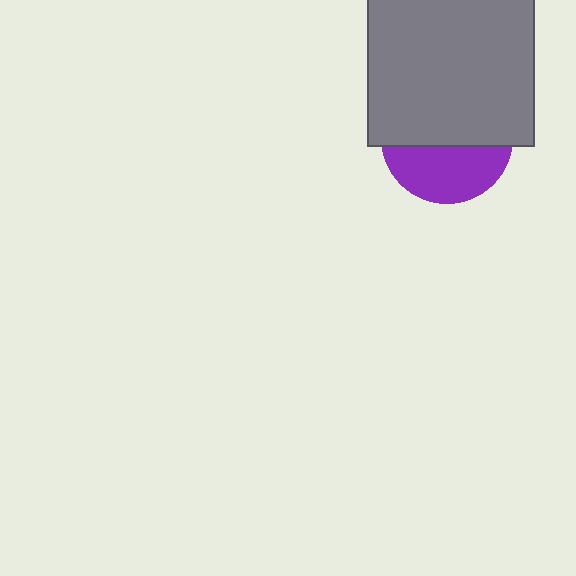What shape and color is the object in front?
The object in front is a gray square.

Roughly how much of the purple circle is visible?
A small part of it is visible (roughly 41%).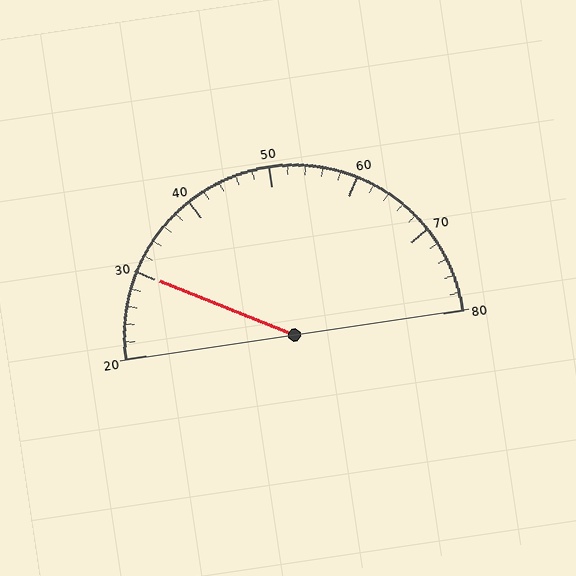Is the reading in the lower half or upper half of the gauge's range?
The reading is in the lower half of the range (20 to 80).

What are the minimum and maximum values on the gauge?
The gauge ranges from 20 to 80.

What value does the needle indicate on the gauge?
The needle indicates approximately 30.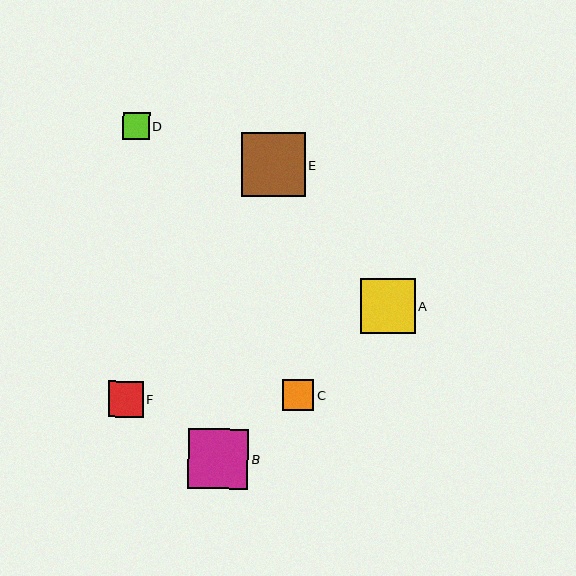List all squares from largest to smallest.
From largest to smallest: E, B, A, F, C, D.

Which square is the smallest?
Square D is the smallest with a size of approximately 26 pixels.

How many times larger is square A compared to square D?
Square A is approximately 2.1 times the size of square D.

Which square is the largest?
Square E is the largest with a size of approximately 64 pixels.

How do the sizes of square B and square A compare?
Square B and square A are approximately the same size.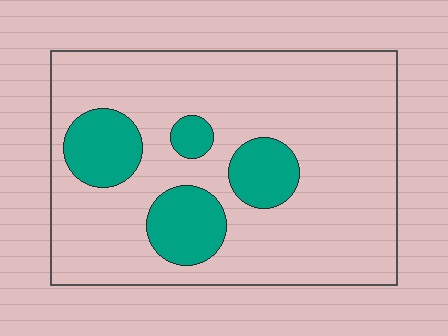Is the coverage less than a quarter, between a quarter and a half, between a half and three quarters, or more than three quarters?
Less than a quarter.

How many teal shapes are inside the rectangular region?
4.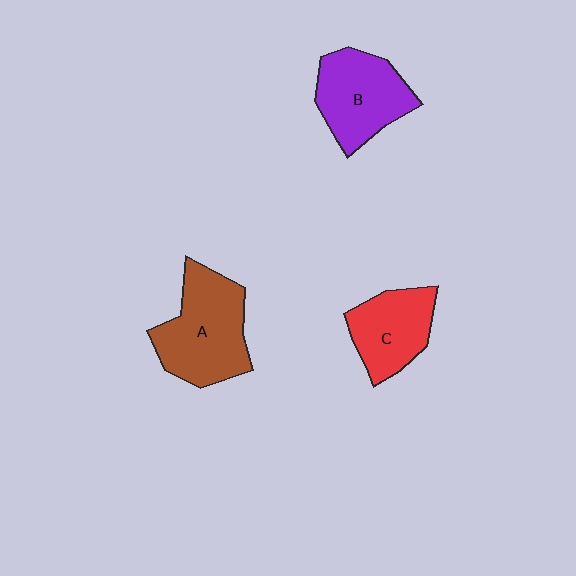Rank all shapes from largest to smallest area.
From largest to smallest: A (brown), B (purple), C (red).